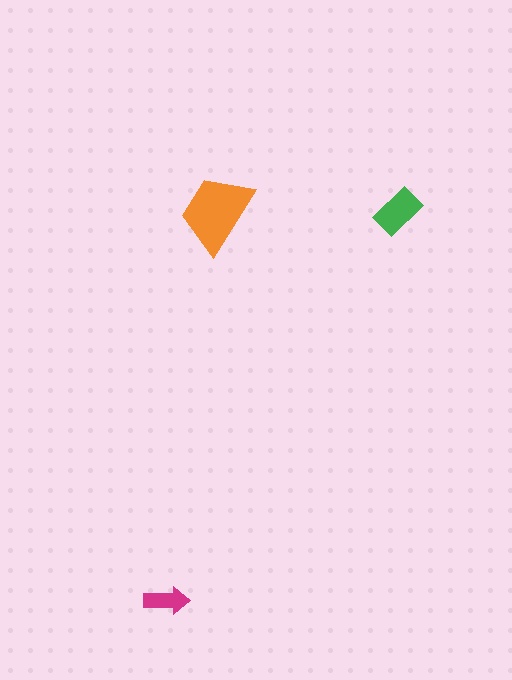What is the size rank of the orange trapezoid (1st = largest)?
1st.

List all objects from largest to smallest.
The orange trapezoid, the green rectangle, the magenta arrow.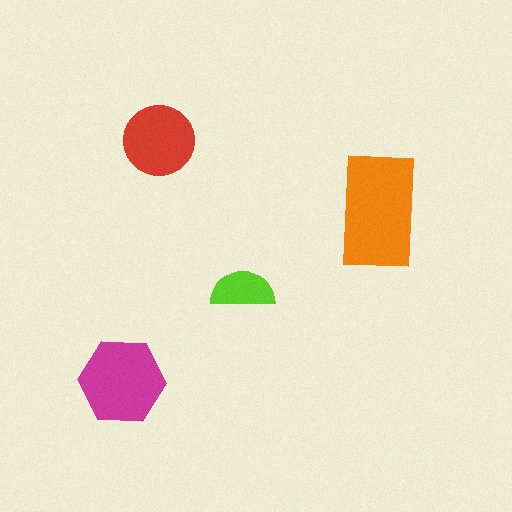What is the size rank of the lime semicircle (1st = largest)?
4th.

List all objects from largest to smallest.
The orange rectangle, the magenta hexagon, the red circle, the lime semicircle.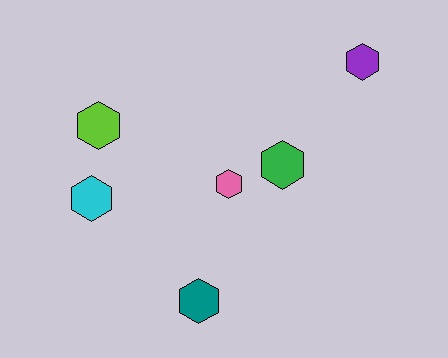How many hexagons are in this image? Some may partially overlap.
There are 6 hexagons.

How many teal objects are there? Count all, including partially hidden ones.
There is 1 teal object.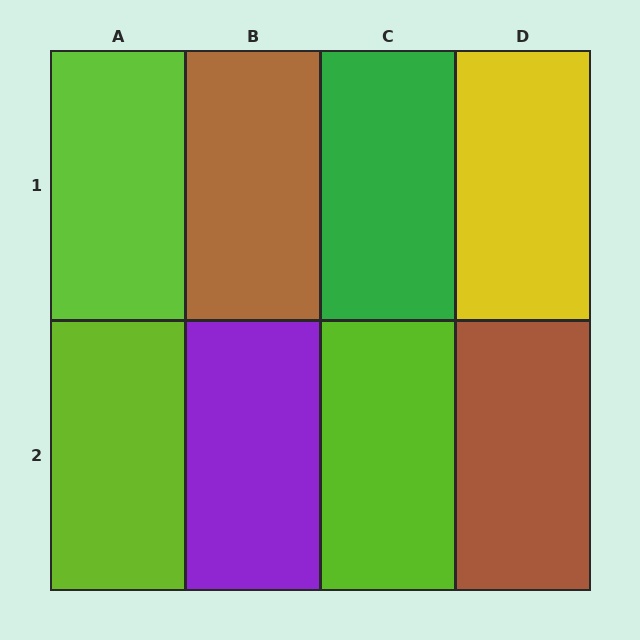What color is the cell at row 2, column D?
Brown.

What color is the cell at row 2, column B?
Purple.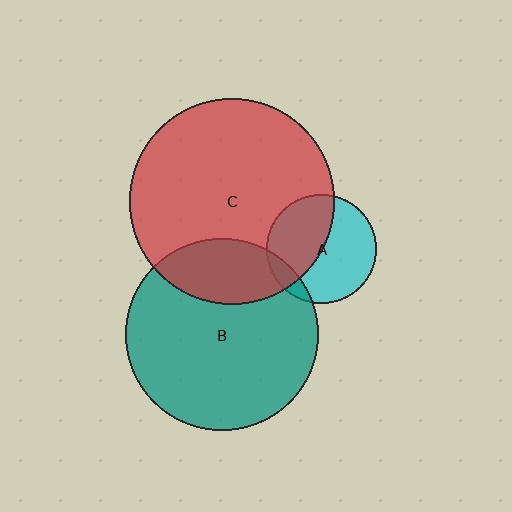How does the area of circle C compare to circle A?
Approximately 3.5 times.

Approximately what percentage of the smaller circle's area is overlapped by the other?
Approximately 25%.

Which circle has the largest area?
Circle C (red).